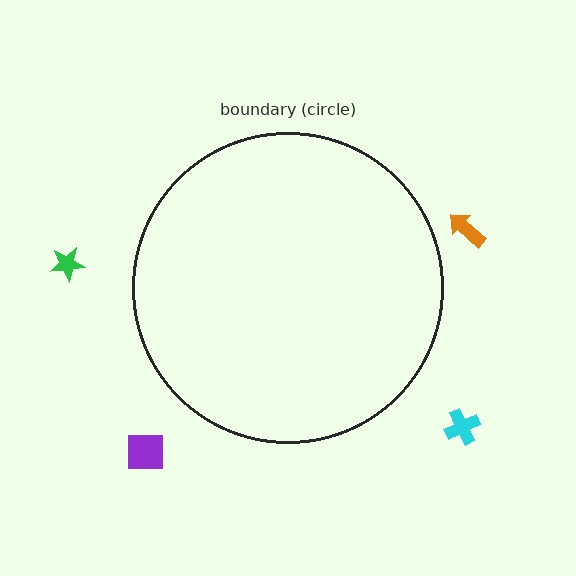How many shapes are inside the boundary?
0 inside, 4 outside.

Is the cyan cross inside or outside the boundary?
Outside.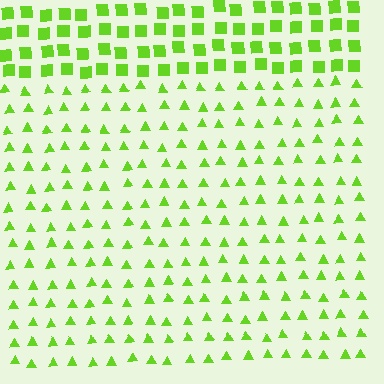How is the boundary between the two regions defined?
The boundary is defined by a change in element shape: triangles inside vs. squares outside. All elements share the same color and spacing.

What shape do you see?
I see a rectangle.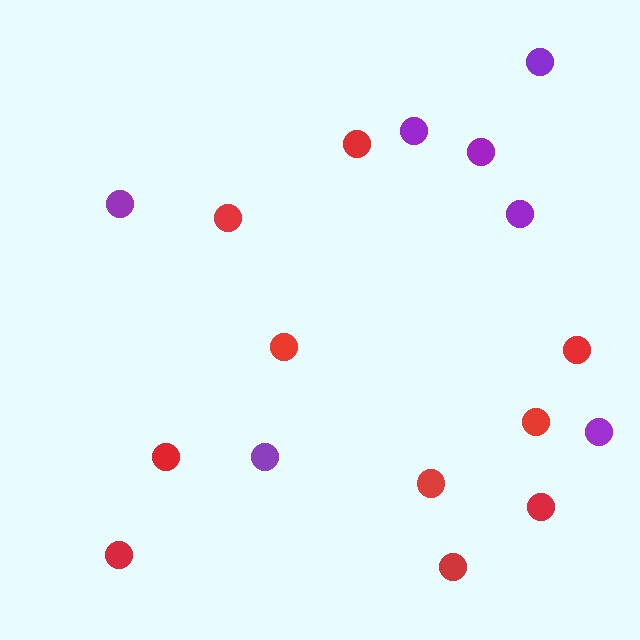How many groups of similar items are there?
There are 2 groups: one group of red circles (10) and one group of purple circles (7).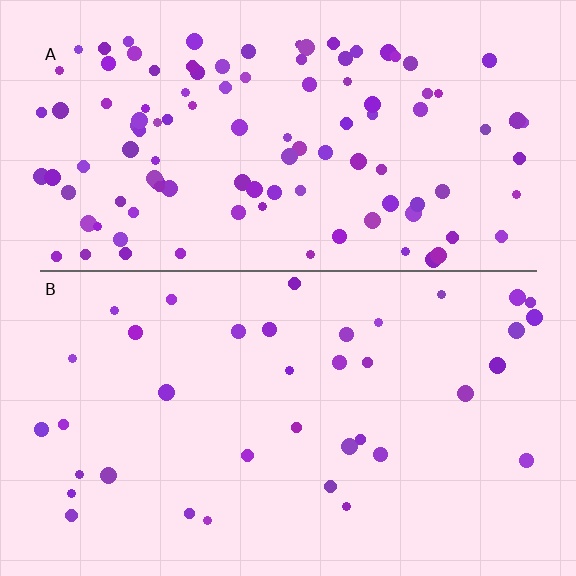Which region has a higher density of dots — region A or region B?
A (the top).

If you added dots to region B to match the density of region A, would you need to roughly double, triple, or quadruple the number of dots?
Approximately triple.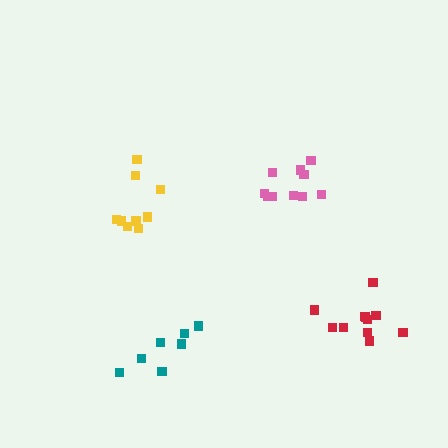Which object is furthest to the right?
The red cluster is rightmost.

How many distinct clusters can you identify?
There are 4 distinct clusters.